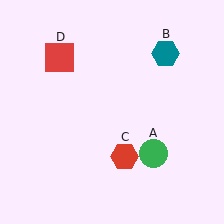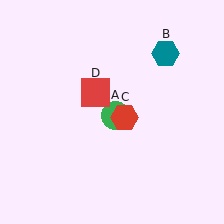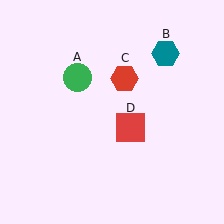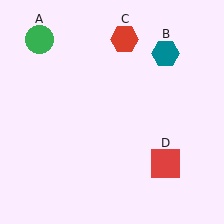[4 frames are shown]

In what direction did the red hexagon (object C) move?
The red hexagon (object C) moved up.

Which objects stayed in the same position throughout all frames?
Teal hexagon (object B) remained stationary.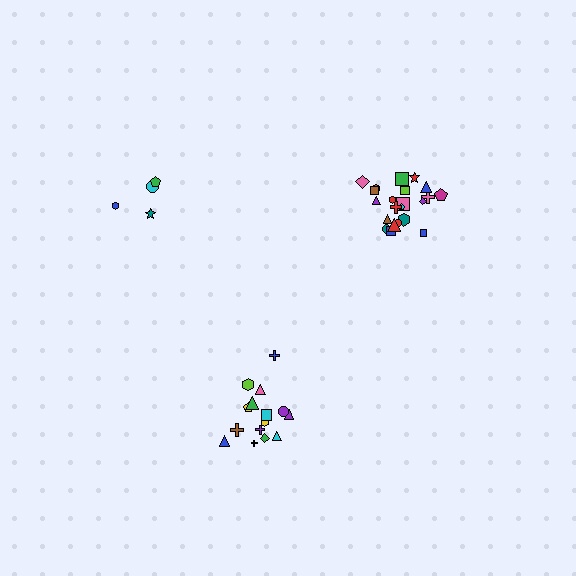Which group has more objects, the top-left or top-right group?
The top-right group.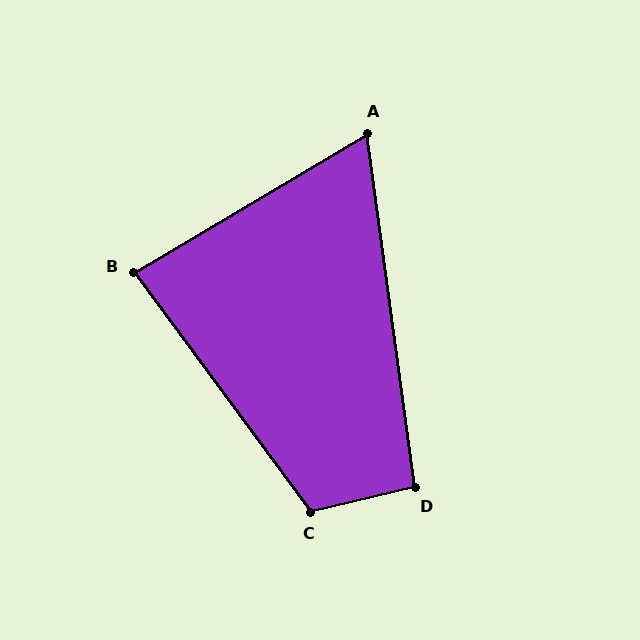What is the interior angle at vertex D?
Approximately 96 degrees (obtuse).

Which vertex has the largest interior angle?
C, at approximately 113 degrees.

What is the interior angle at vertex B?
Approximately 84 degrees (acute).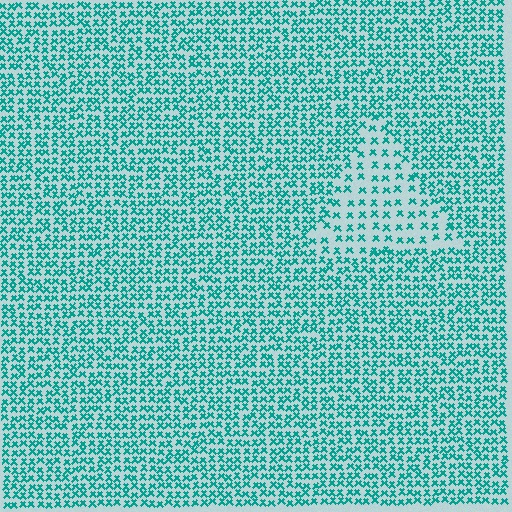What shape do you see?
I see a triangle.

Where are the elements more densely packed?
The elements are more densely packed outside the triangle boundary.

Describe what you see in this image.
The image contains small teal elements arranged at two different densities. A triangle-shaped region is visible where the elements are less densely packed than the surrounding area.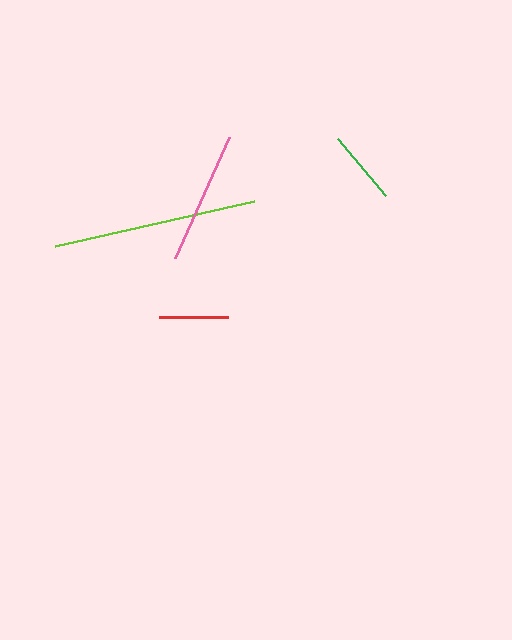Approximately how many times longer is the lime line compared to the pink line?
The lime line is approximately 1.5 times the length of the pink line.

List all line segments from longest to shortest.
From longest to shortest: lime, pink, green, red.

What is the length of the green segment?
The green segment is approximately 75 pixels long.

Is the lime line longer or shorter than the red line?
The lime line is longer than the red line.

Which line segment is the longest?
The lime line is the longest at approximately 205 pixels.